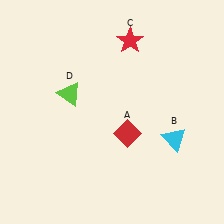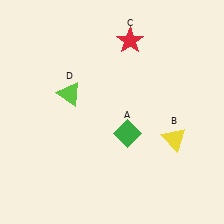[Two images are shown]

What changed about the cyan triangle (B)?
In Image 1, B is cyan. In Image 2, it changed to yellow.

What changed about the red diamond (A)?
In Image 1, A is red. In Image 2, it changed to green.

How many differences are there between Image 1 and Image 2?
There are 2 differences between the two images.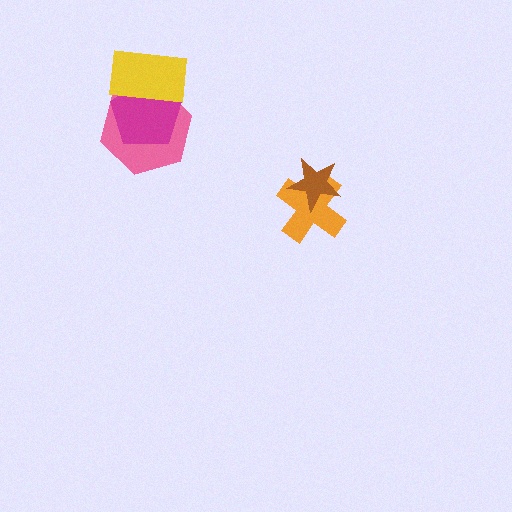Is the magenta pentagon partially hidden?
Yes, it is partially covered by another shape.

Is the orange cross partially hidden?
Yes, it is partially covered by another shape.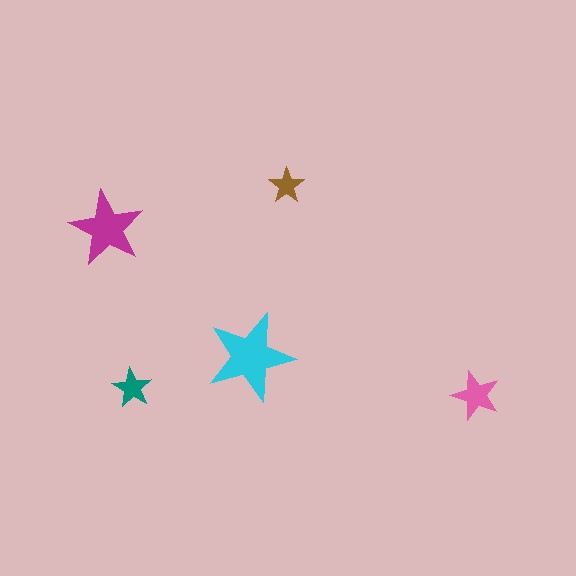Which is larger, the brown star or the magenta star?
The magenta one.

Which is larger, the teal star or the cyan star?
The cyan one.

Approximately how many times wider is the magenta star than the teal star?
About 2 times wider.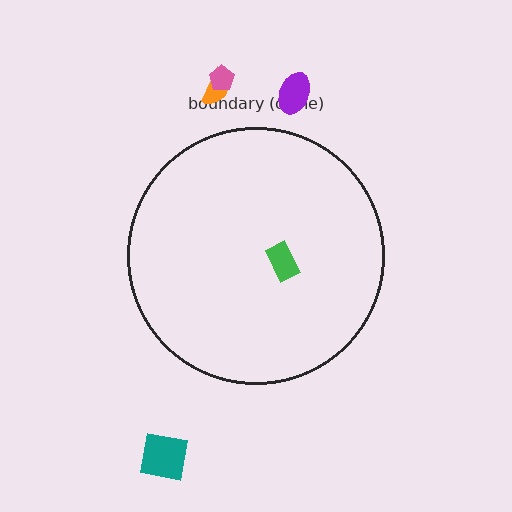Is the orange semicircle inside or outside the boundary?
Outside.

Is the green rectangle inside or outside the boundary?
Inside.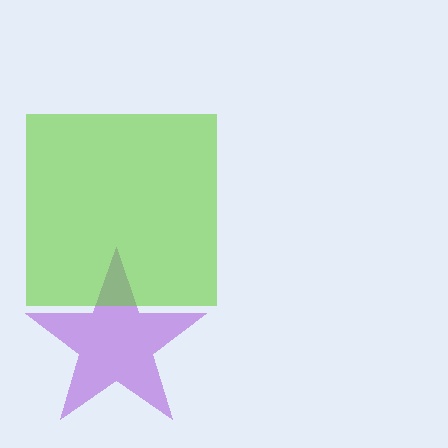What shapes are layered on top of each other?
The layered shapes are: a purple star, a lime square.